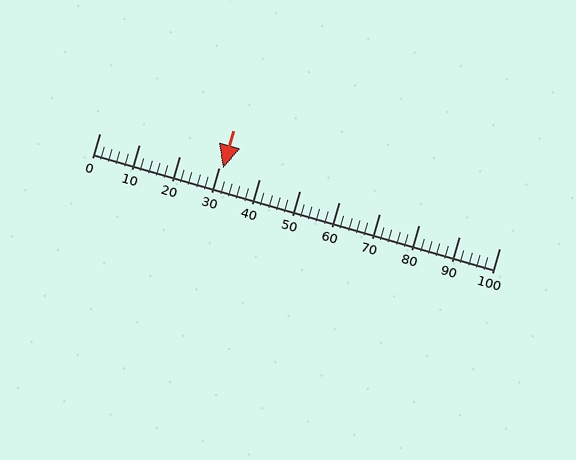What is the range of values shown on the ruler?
The ruler shows values from 0 to 100.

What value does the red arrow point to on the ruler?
The red arrow points to approximately 31.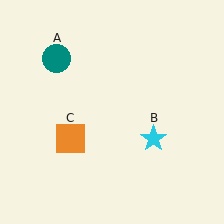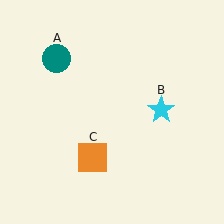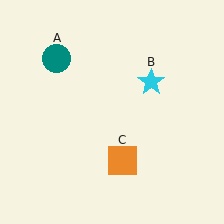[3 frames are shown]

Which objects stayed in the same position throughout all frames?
Teal circle (object A) remained stationary.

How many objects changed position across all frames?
2 objects changed position: cyan star (object B), orange square (object C).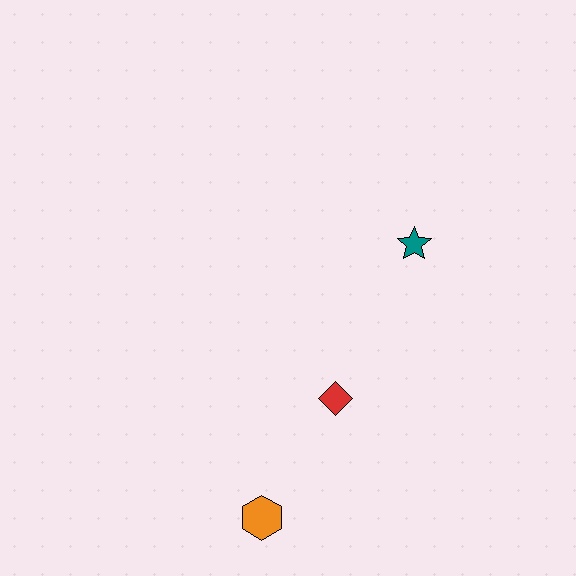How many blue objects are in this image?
There are no blue objects.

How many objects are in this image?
There are 3 objects.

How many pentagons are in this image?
There are no pentagons.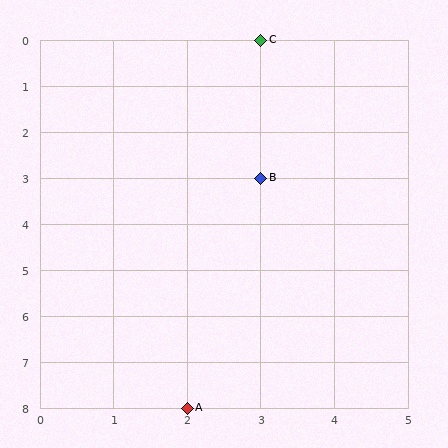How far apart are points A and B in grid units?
Points A and B are 1 column and 5 rows apart (about 5.1 grid units diagonally).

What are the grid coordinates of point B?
Point B is at grid coordinates (3, 3).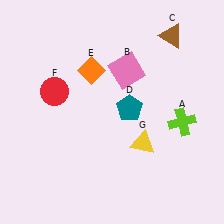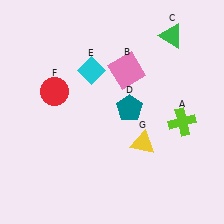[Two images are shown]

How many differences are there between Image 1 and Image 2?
There are 2 differences between the two images.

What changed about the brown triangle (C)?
In Image 1, C is brown. In Image 2, it changed to green.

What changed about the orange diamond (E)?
In Image 1, E is orange. In Image 2, it changed to cyan.